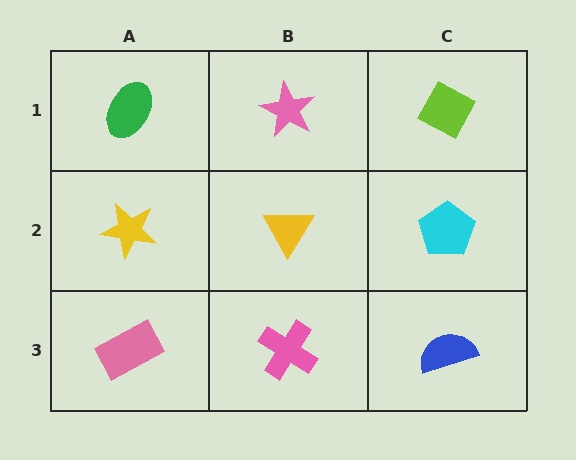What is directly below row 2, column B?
A pink cross.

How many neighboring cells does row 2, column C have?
3.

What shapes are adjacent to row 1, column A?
A yellow star (row 2, column A), a pink star (row 1, column B).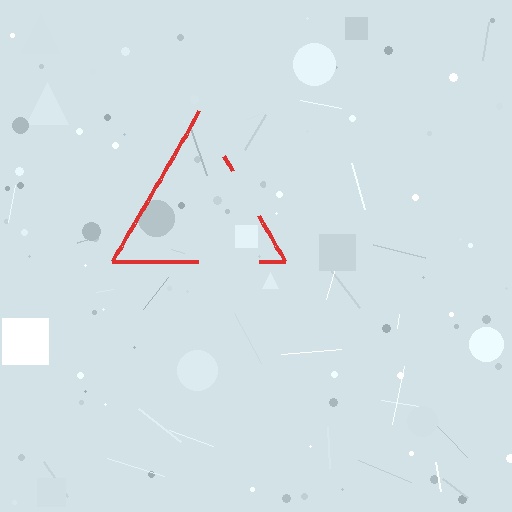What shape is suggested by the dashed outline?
The dashed outline suggests a triangle.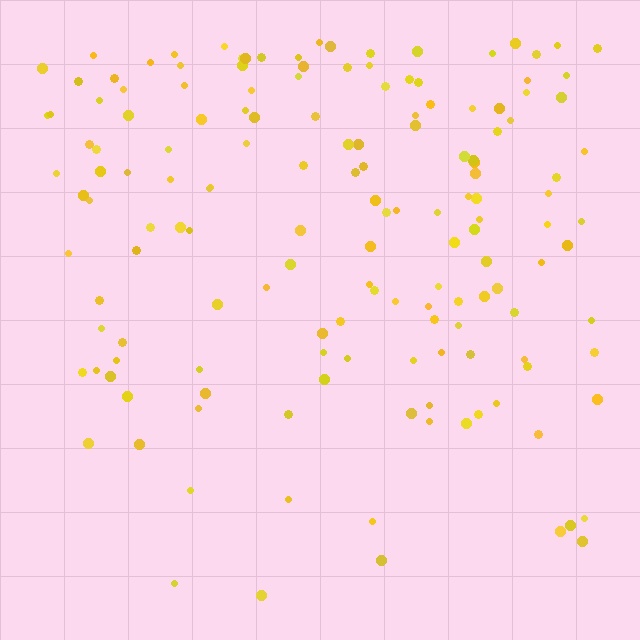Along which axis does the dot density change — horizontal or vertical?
Vertical.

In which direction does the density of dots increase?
From bottom to top, with the top side densest.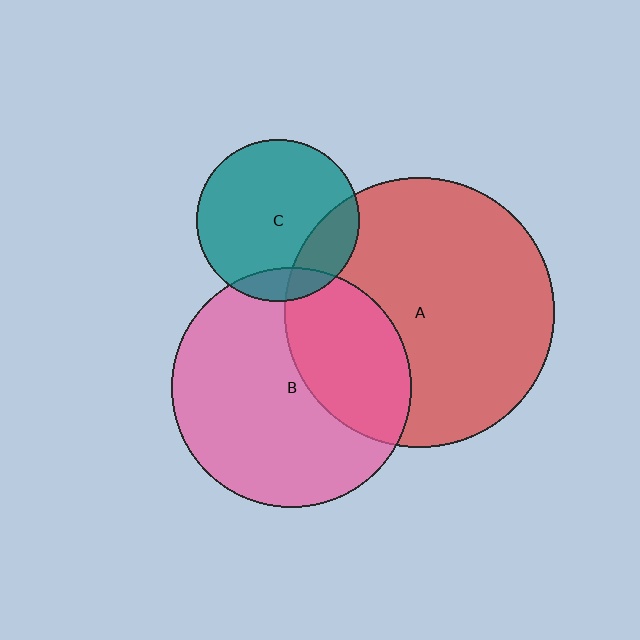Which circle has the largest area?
Circle A (red).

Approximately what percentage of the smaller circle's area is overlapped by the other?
Approximately 20%.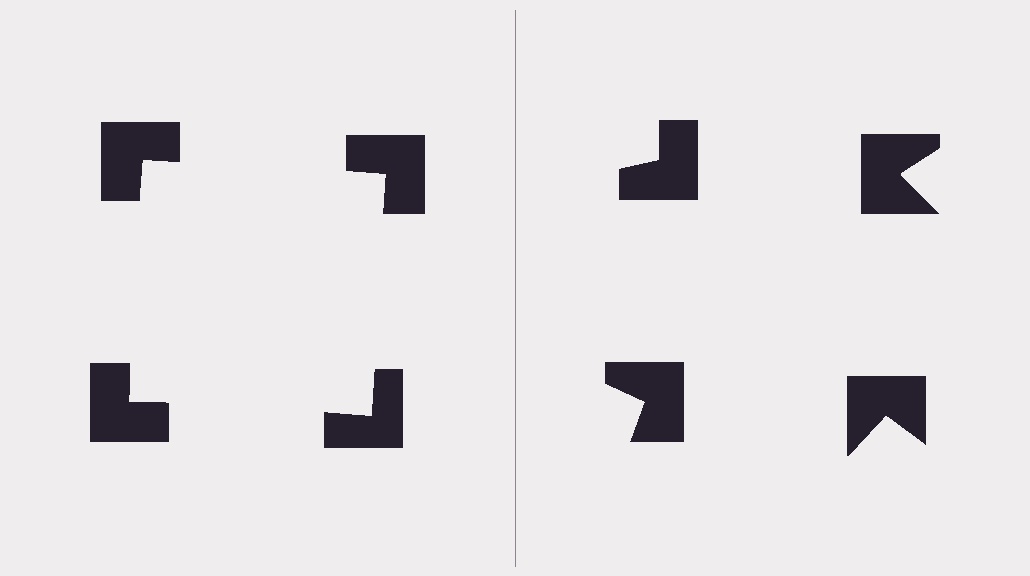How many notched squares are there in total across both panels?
8 — 4 on each side.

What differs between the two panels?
The notched squares are positioned identically on both sides; only the wedge orientations differ. On the left they align to a square; on the right they are misaligned.